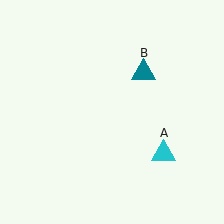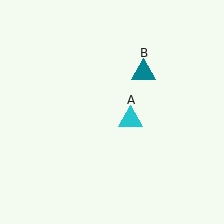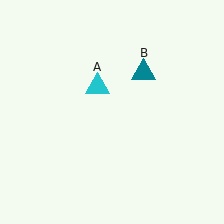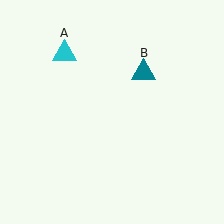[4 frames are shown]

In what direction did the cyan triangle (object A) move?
The cyan triangle (object A) moved up and to the left.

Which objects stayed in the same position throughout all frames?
Teal triangle (object B) remained stationary.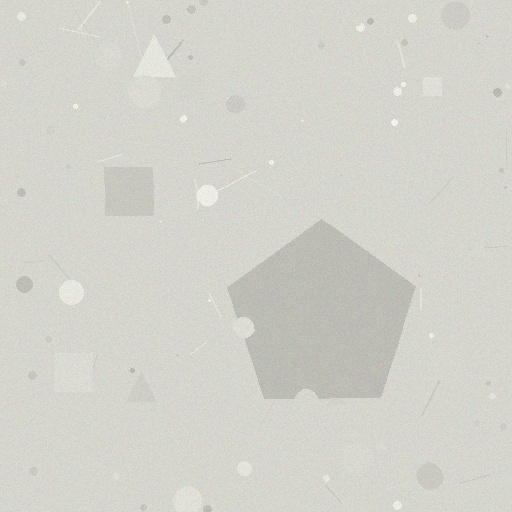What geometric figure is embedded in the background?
A pentagon is embedded in the background.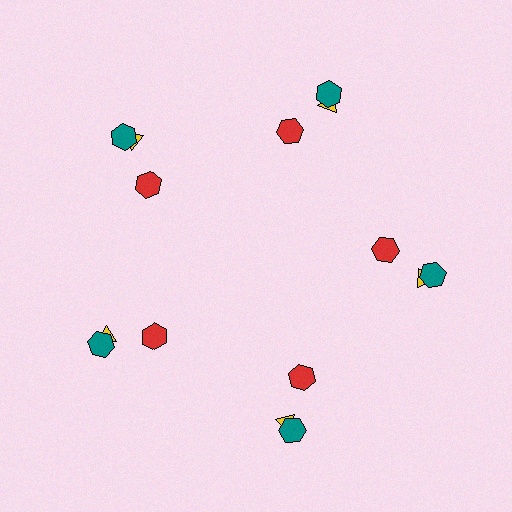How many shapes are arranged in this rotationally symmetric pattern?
There are 15 shapes, arranged in 5 groups of 3.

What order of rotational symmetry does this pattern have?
This pattern has 5-fold rotational symmetry.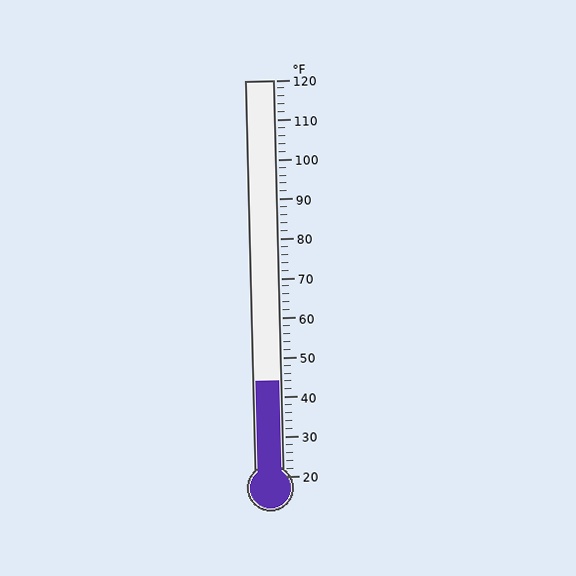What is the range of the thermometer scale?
The thermometer scale ranges from 20°F to 120°F.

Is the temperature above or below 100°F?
The temperature is below 100°F.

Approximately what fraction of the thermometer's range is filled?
The thermometer is filled to approximately 25% of its range.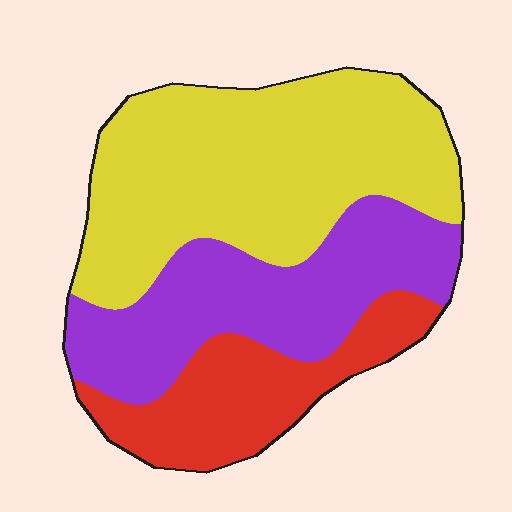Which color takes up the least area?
Red, at roughly 20%.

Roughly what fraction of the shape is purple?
Purple takes up about one third (1/3) of the shape.